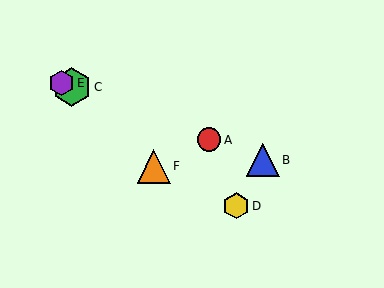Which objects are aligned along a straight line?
Objects A, B, C, E are aligned along a straight line.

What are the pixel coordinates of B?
Object B is at (263, 160).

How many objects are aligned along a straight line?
4 objects (A, B, C, E) are aligned along a straight line.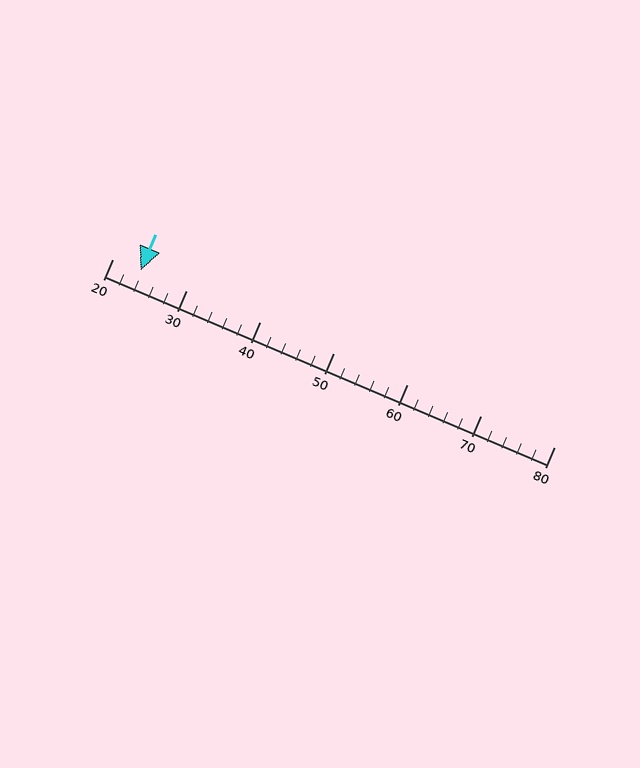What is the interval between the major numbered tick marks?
The major tick marks are spaced 10 units apart.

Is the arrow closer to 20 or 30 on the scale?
The arrow is closer to 20.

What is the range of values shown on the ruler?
The ruler shows values from 20 to 80.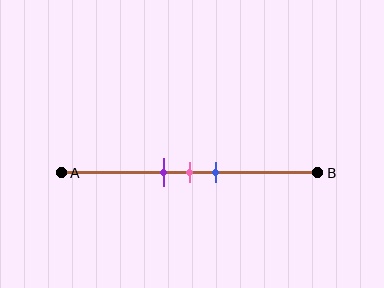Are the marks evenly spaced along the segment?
Yes, the marks are approximately evenly spaced.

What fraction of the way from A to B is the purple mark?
The purple mark is approximately 40% (0.4) of the way from A to B.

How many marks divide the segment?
There are 3 marks dividing the segment.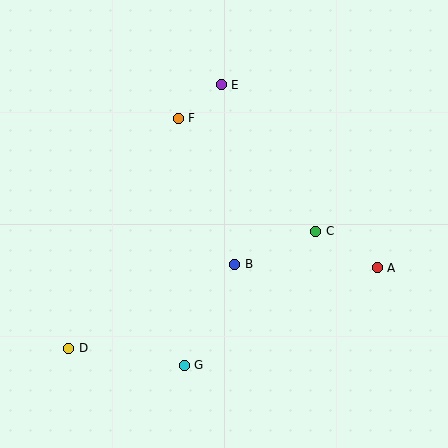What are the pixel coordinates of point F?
Point F is at (178, 118).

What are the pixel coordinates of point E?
Point E is at (221, 85).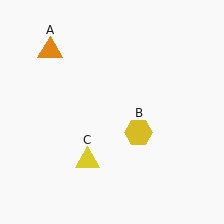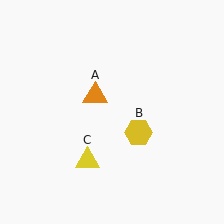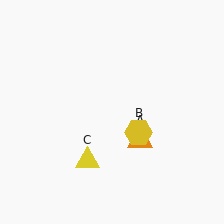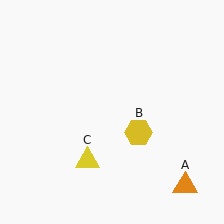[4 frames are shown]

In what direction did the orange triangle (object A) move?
The orange triangle (object A) moved down and to the right.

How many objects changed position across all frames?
1 object changed position: orange triangle (object A).